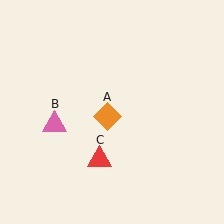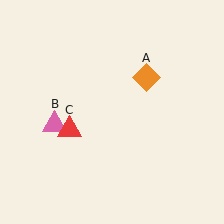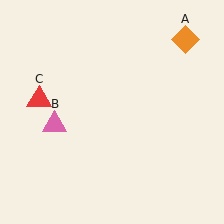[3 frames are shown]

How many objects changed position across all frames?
2 objects changed position: orange diamond (object A), red triangle (object C).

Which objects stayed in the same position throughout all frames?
Pink triangle (object B) remained stationary.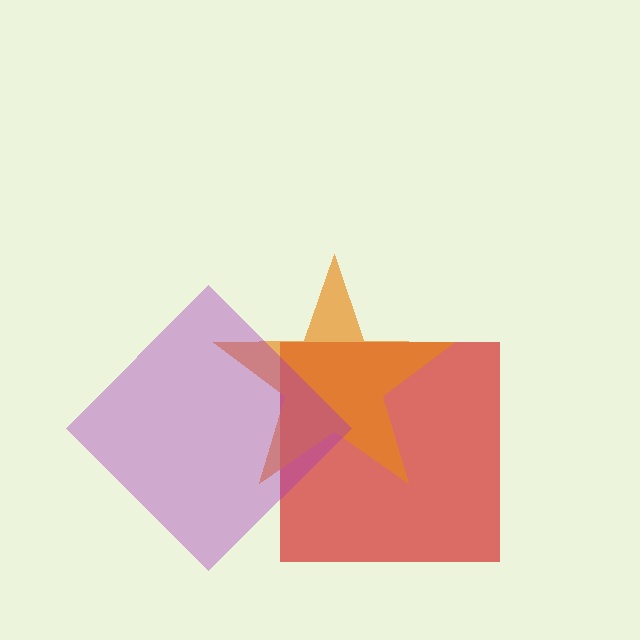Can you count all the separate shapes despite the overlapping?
Yes, there are 3 separate shapes.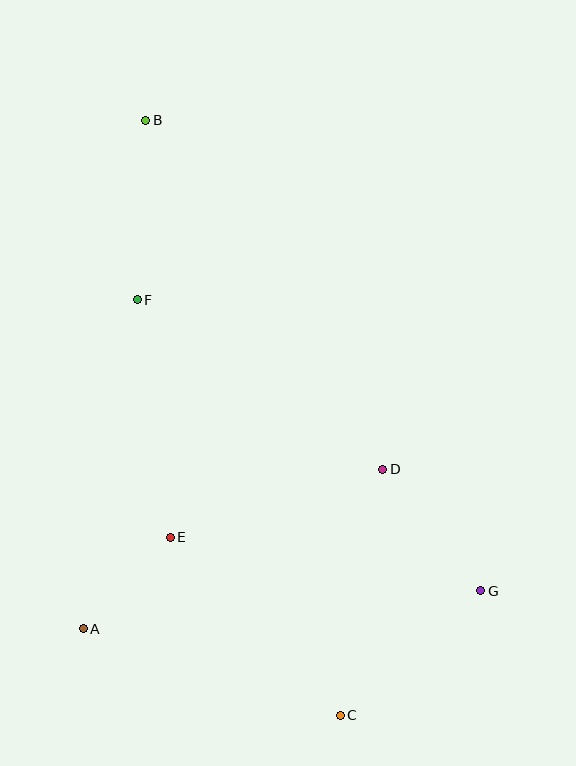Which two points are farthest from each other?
Points B and C are farthest from each other.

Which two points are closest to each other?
Points A and E are closest to each other.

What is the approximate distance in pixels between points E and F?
The distance between E and F is approximately 240 pixels.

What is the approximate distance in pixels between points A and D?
The distance between A and D is approximately 339 pixels.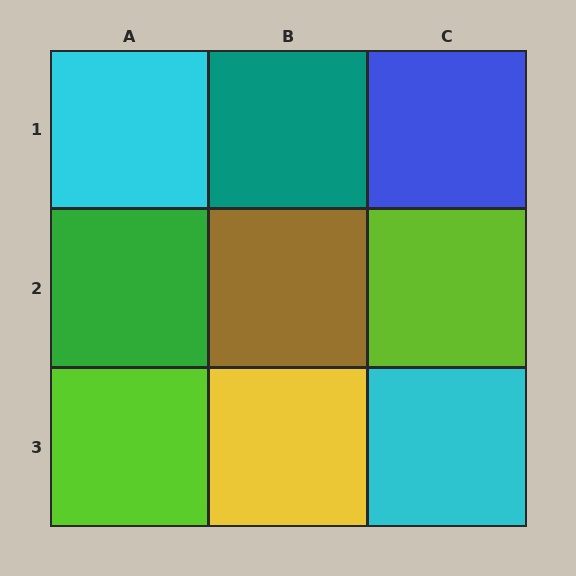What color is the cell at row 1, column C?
Blue.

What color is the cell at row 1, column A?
Cyan.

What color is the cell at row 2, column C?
Lime.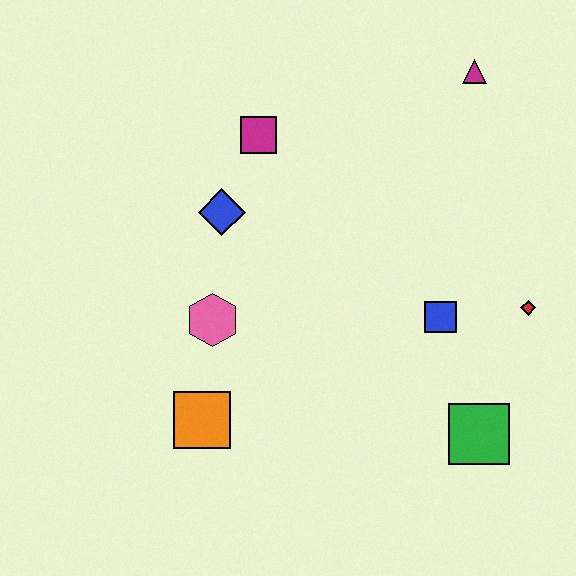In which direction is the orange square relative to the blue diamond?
The orange square is below the blue diamond.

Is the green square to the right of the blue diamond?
Yes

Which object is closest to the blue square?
The red diamond is closest to the blue square.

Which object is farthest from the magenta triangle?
The orange square is farthest from the magenta triangle.